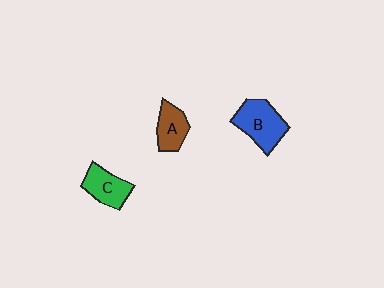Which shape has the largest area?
Shape B (blue).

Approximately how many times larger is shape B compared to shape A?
Approximately 1.5 times.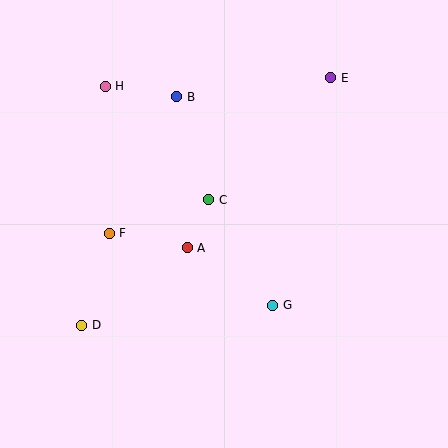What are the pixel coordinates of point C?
Point C is at (209, 200).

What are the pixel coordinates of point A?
Point A is at (187, 248).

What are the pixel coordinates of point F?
Point F is at (109, 233).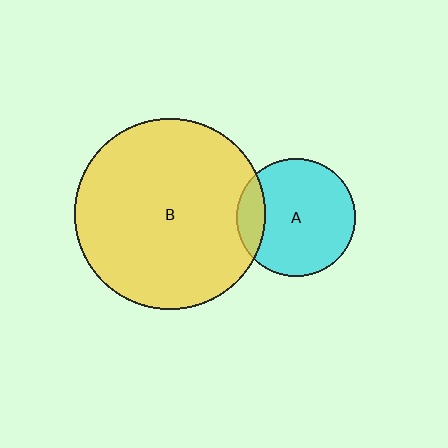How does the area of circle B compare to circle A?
Approximately 2.6 times.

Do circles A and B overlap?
Yes.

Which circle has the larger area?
Circle B (yellow).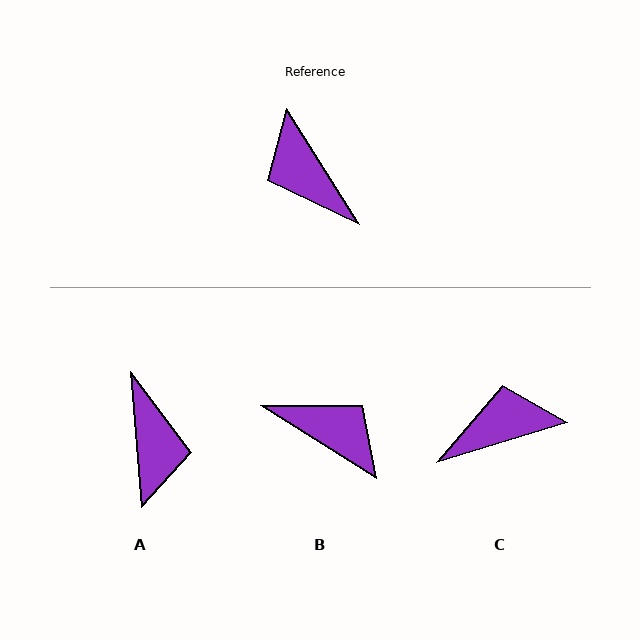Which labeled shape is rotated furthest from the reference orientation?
B, about 155 degrees away.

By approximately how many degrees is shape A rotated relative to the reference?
Approximately 152 degrees counter-clockwise.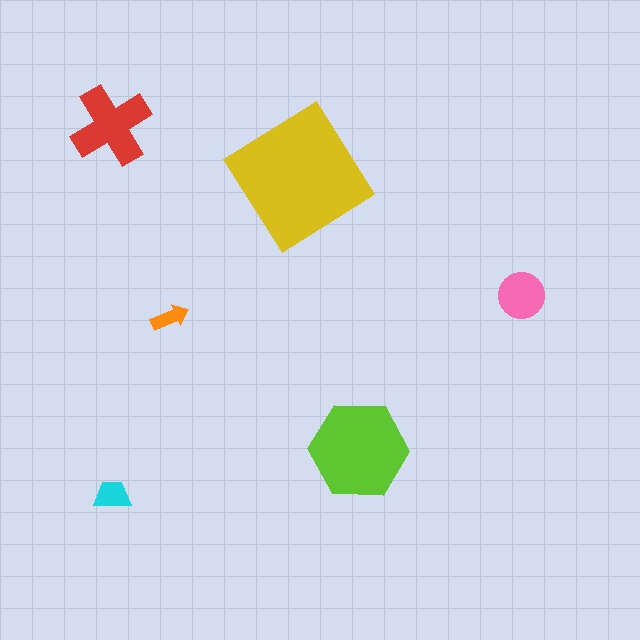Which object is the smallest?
The orange arrow.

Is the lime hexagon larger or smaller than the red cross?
Larger.